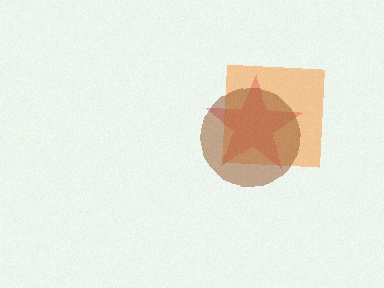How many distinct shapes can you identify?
There are 3 distinct shapes: a pink star, an orange square, a brown circle.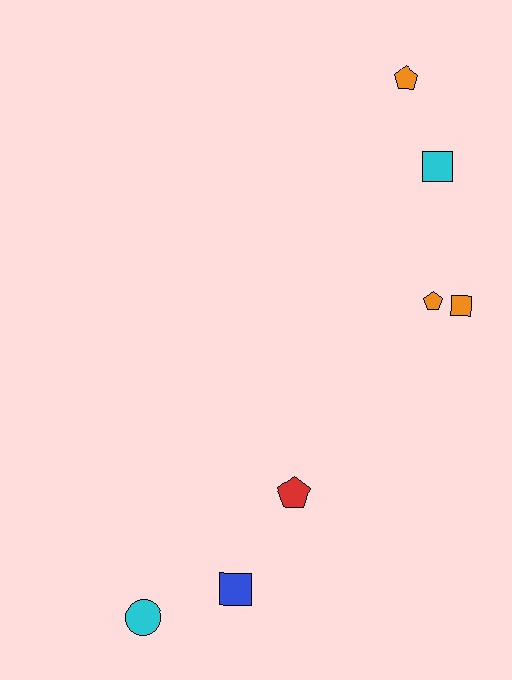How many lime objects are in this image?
There are no lime objects.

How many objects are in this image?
There are 7 objects.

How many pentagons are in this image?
There are 3 pentagons.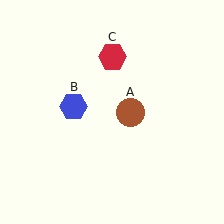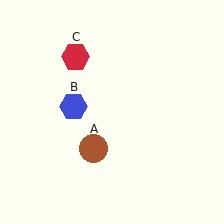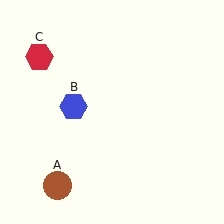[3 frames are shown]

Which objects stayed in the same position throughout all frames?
Blue hexagon (object B) remained stationary.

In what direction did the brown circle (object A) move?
The brown circle (object A) moved down and to the left.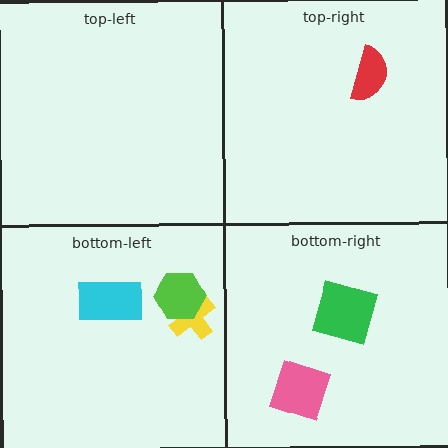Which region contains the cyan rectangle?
The bottom-left region.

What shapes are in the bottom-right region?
The green diamond, the pink square.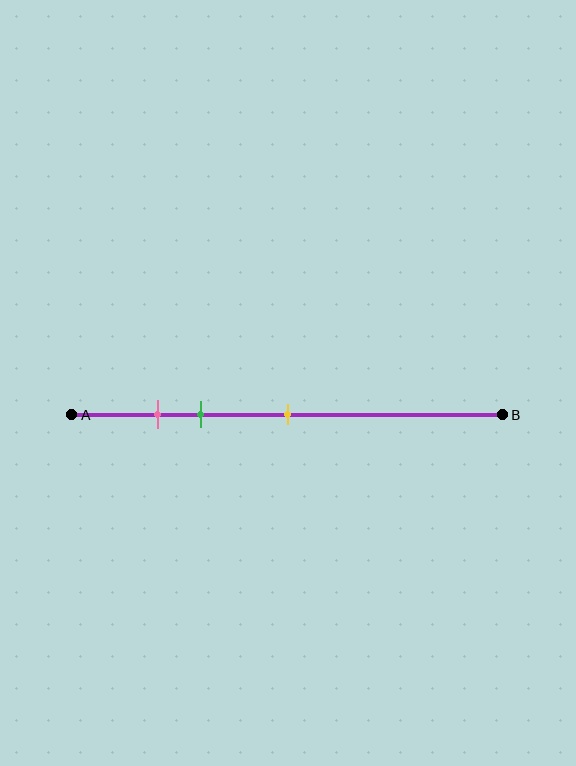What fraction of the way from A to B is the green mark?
The green mark is approximately 30% (0.3) of the way from A to B.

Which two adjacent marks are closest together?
The pink and green marks are the closest adjacent pair.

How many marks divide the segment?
There are 3 marks dividing the segment.